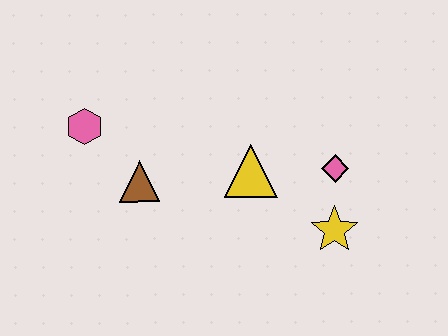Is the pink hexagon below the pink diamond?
No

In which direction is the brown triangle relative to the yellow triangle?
The brown triangle is to the left of the yellow triangle.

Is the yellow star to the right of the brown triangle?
Yes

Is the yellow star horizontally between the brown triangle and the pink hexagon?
No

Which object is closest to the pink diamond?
The yellow star is closest to the pink diamond.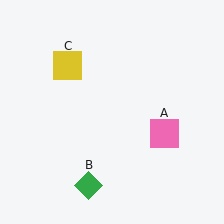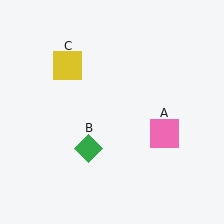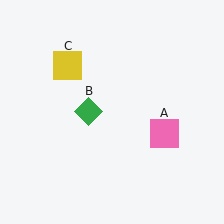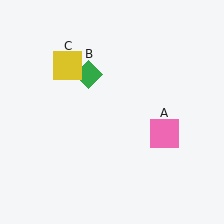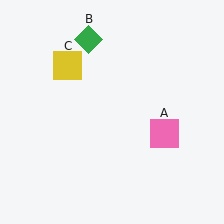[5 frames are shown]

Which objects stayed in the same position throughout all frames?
Pink square (object A) and yellow square (object C) remained stationary.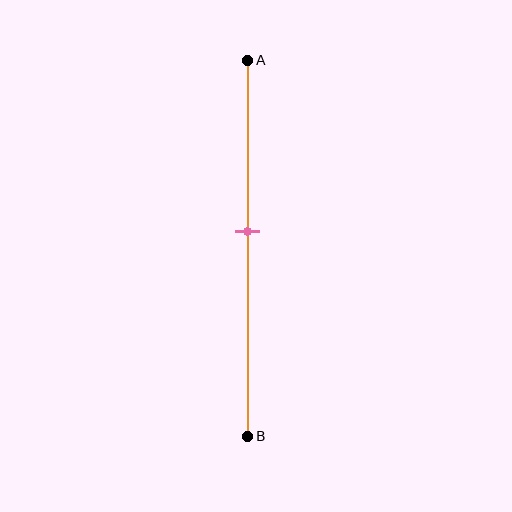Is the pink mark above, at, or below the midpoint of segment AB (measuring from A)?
The pink mark is above the midpoint of segment AB.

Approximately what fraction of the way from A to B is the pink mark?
The pink mark is approximately 45% of the way from A to B.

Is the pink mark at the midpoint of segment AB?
No, the mark is at about 45% from A, not at the 50% midpoint.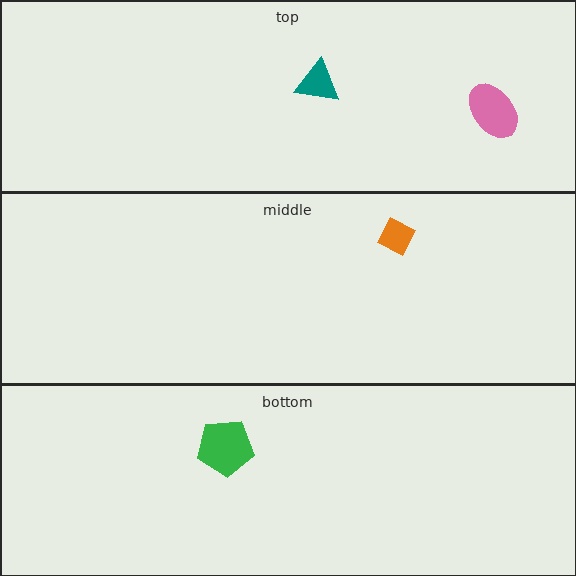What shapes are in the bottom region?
The green pentagon.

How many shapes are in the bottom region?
1.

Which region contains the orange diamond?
The middle region.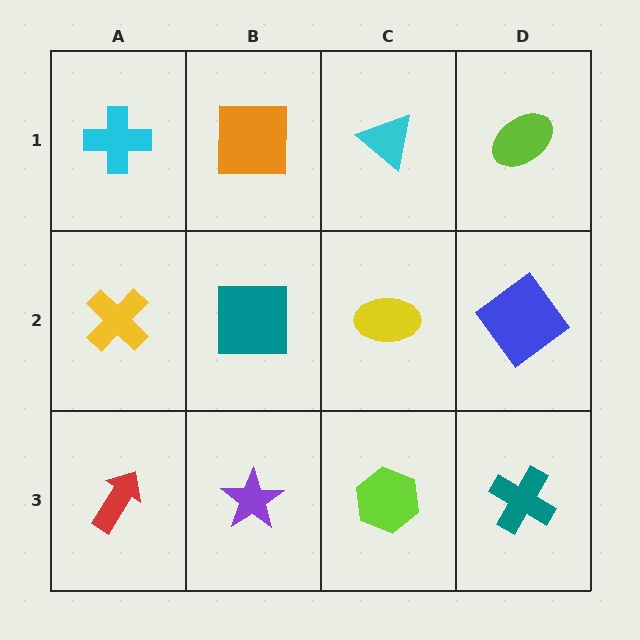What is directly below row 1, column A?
A yellow cross.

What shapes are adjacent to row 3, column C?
A yellow ellipse (row 2, column C), a purple star (row 3, column B), a teal cross (row 3, column D).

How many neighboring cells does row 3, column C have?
3.